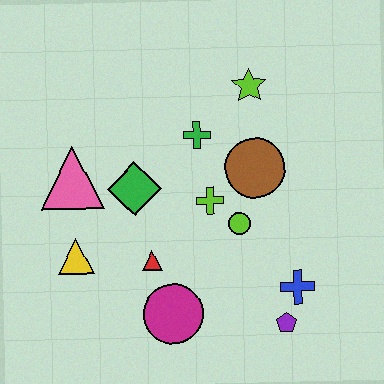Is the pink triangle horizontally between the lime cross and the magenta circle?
No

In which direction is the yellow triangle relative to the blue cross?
The yellow triangle is to the left of the blue cross.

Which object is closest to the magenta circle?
The red triangle is closest to the magenta circle.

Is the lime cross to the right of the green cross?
Yes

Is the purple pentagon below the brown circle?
Yes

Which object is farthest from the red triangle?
The lime star is farthest from the red triangle.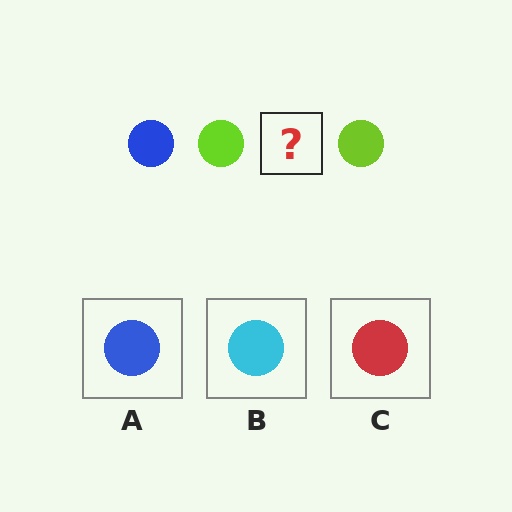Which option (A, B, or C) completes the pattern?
A.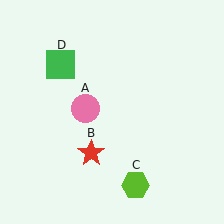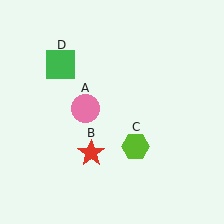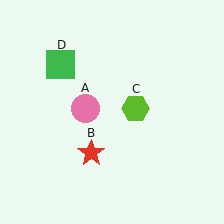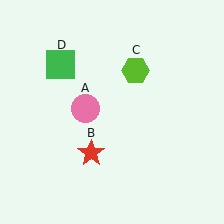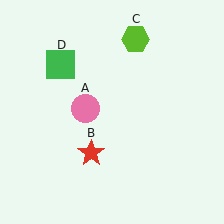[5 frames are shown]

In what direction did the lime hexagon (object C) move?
The lime hexagon (object C) moved up.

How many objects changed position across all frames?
1 object changed position: lime hexagon (object C).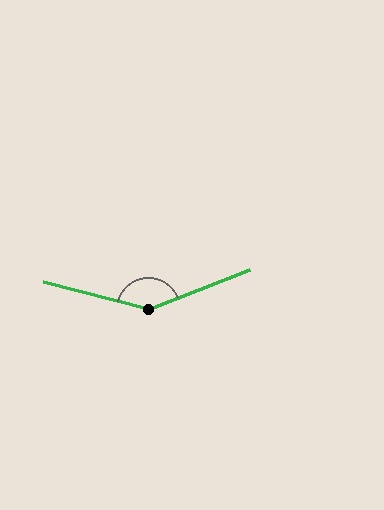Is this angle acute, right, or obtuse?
It is obtuse.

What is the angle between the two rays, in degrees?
Approximately 144 degrees.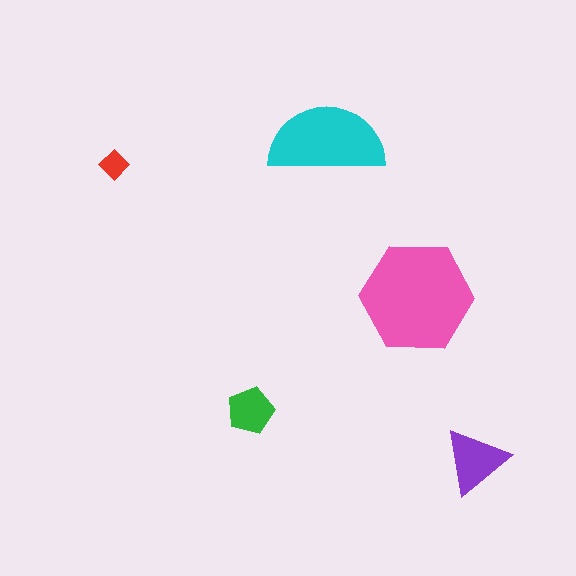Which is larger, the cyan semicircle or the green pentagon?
The cyan semicircle.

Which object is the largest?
The pink hexagon.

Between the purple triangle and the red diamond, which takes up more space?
The purple triangle.